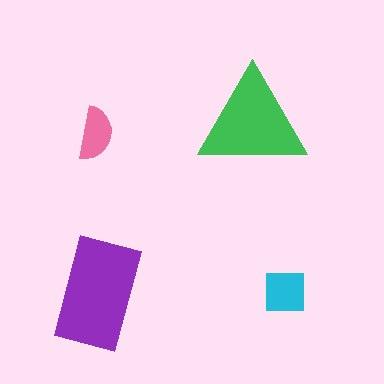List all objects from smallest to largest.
The pink semicircle, the cyan square, the green triangle, the purple rectangle.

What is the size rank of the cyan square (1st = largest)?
3rd.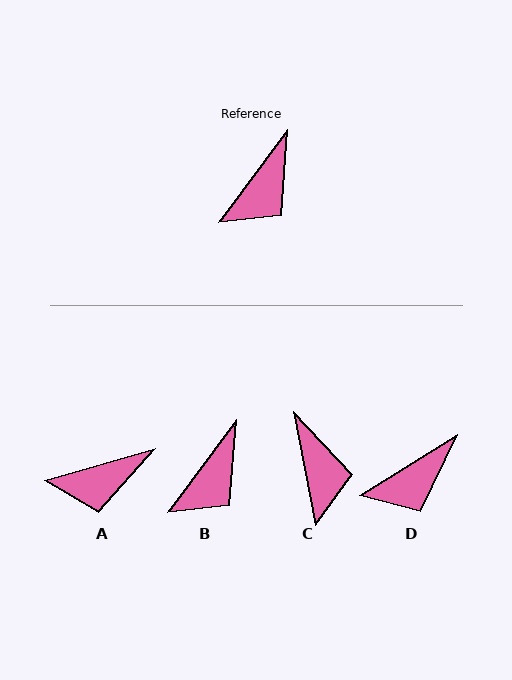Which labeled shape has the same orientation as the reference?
B.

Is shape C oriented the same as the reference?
No, it is off by about 47 degrees.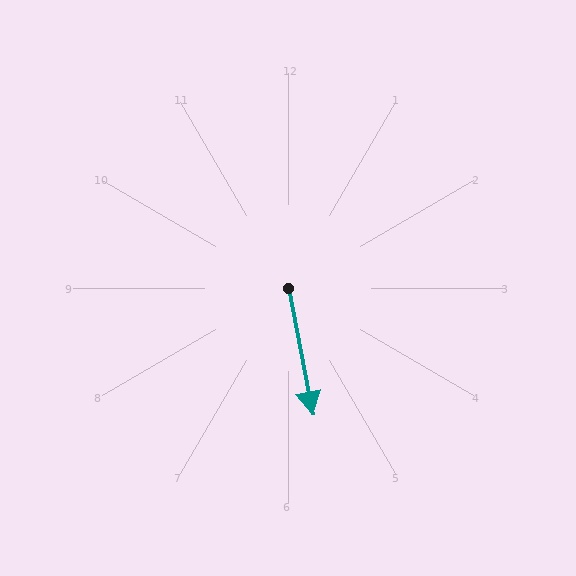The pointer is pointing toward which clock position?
Roughly 6 o'clock.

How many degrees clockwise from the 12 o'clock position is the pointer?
Approximately 169 degrees.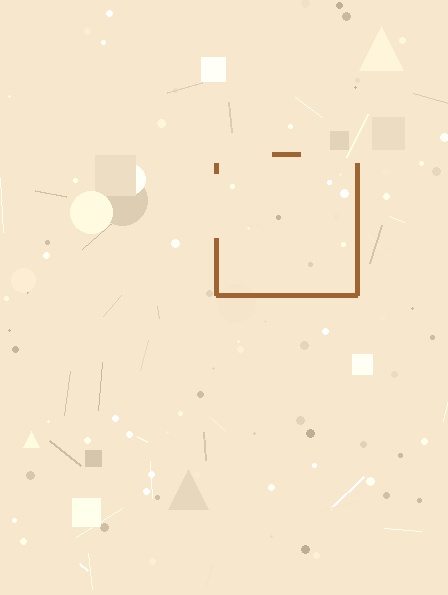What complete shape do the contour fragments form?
The contour fragments form a square.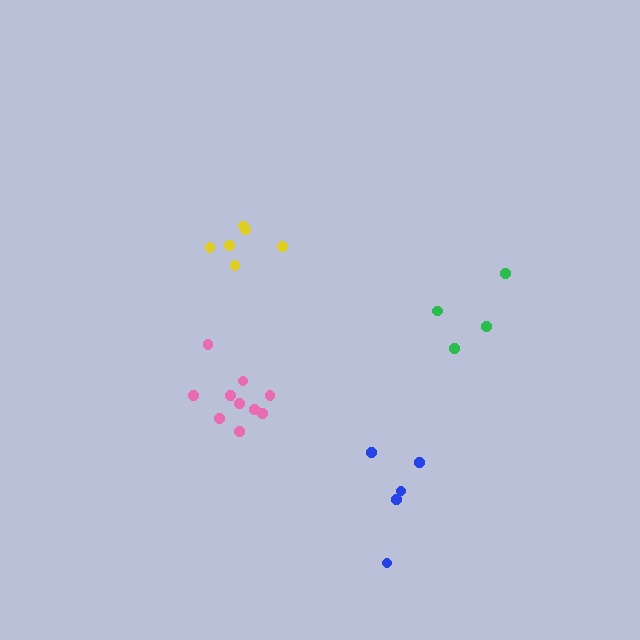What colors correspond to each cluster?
The clusters are colored: yellow, green, pink, blue.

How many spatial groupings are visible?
There are 4 spatial groupings.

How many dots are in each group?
Group 1: 6 dots, Group 2: 5 dots, Group 3: 10 dots, Group 4: 5 dots (26 total).